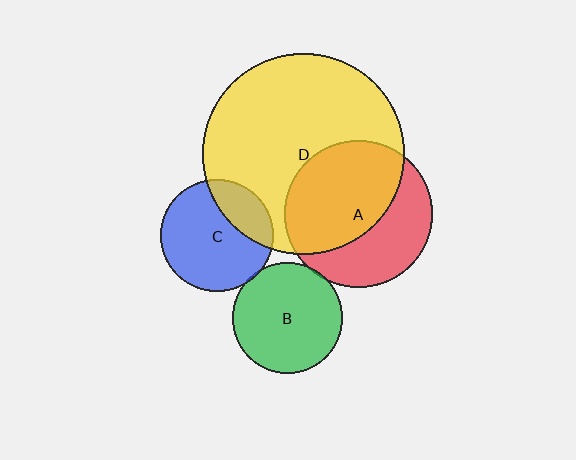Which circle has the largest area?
Circle D (yellow).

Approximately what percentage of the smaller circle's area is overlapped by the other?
Approximately 5%.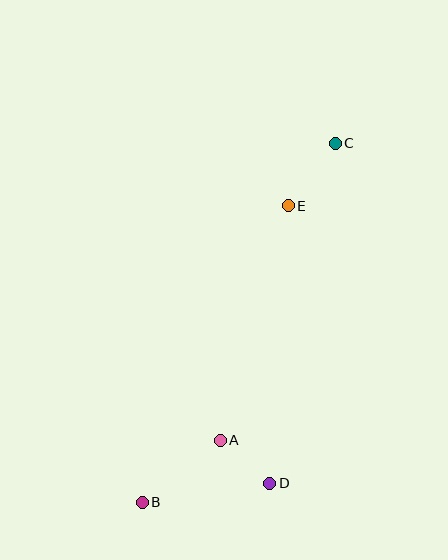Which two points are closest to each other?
Points A and D are closest to each other.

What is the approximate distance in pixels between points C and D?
The distance between C and D is approximately 346 pixels.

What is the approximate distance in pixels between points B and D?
The distance between B and D is approximately 129 pixels.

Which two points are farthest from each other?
Points B and C are farthest from each other.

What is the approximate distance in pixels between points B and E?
The distance between B and E is approximately 330 pixels.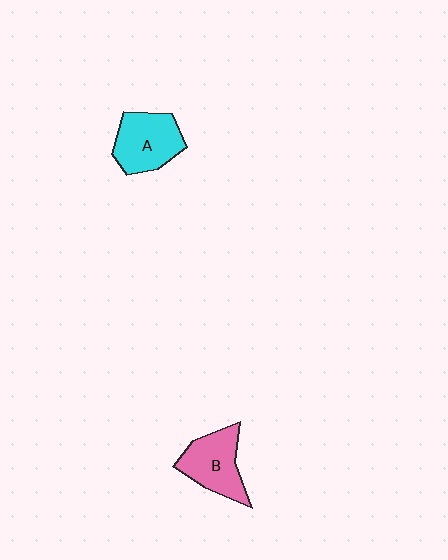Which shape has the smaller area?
Shape B (pink).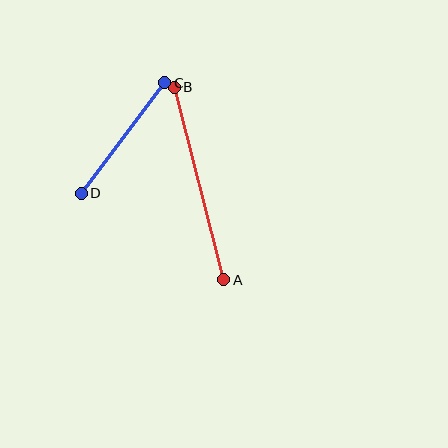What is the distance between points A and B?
The distance is approximately 199 pixels.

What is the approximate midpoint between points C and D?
The midpoint is at approximately (123, 138) pixels.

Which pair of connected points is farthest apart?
Points A and B are farthest apart.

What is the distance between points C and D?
The distance is approximately 138 pixels.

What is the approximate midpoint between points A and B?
The midpoint is at approximately (199, 183) pixels.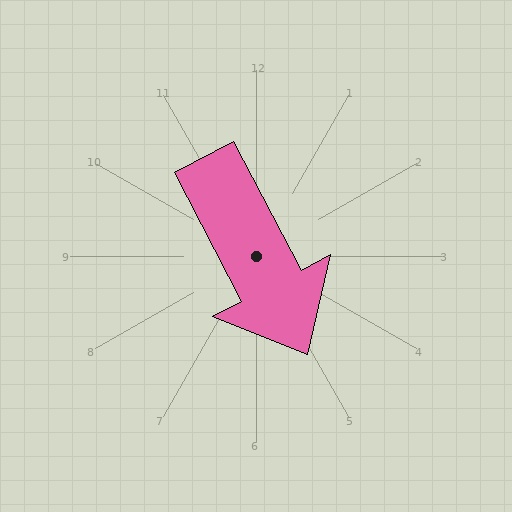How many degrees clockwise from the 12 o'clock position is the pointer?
Approximately 152 degrees.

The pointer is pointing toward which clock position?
Roughly 5 o'clock.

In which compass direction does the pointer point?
Southeast.